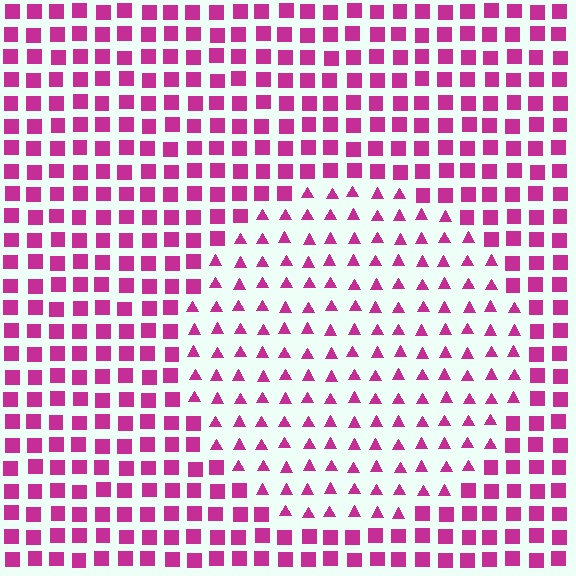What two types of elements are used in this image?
The image uses triangles inside the circle region and squares outside it.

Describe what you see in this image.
The image is filled with small magenta elements arranged in a uniform grid. A circle-shaped region contains triangles, while the surrounding area contains squares. The boundary is defined purely by the change in element shape.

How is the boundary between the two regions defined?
The boundary is defined by a change in element shape: triangles inside vs. squares outside. All elements share the same color and spacing.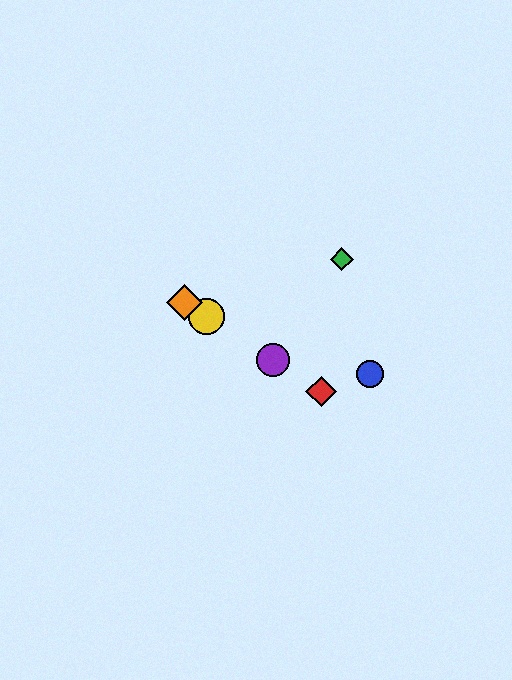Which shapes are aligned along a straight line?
The red diamond, the yellow circle, the purple circle, the orange diamond are aligned along a straight line.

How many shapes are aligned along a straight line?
4 shapes (the red diamond, the yellow circle, the purple circle, the orange diamond) are aligned along a straight line.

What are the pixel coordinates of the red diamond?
The red diamond is at (321, 391).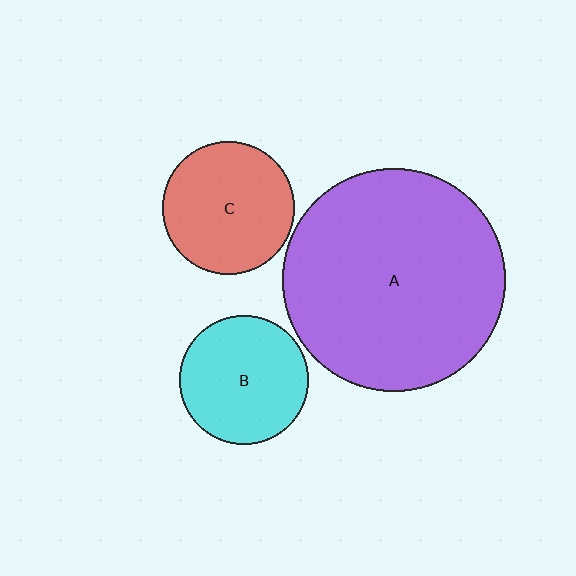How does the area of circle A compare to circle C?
Approximately 2.8 times.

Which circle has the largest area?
Circle A (purple).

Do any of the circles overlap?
No, none of the circles overlap.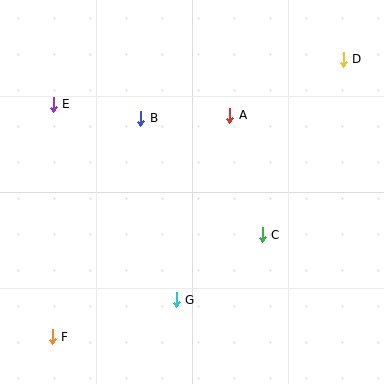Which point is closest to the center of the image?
Point C at (262, 235) is closest to the center.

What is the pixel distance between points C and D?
The distance between C and D is 193 pixels.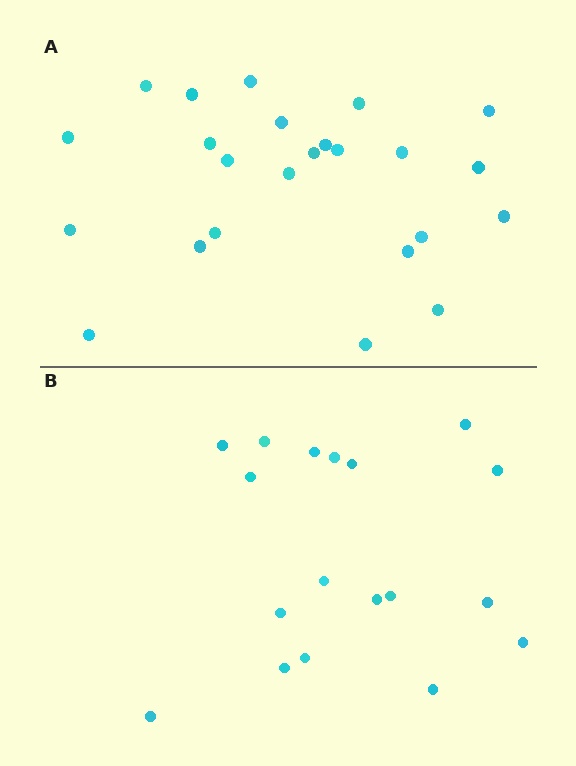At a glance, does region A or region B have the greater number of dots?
Region A (the top region) has more dots.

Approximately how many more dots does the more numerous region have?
Region A has about 6 more dots than region B.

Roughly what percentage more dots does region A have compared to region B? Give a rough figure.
About 35% more.